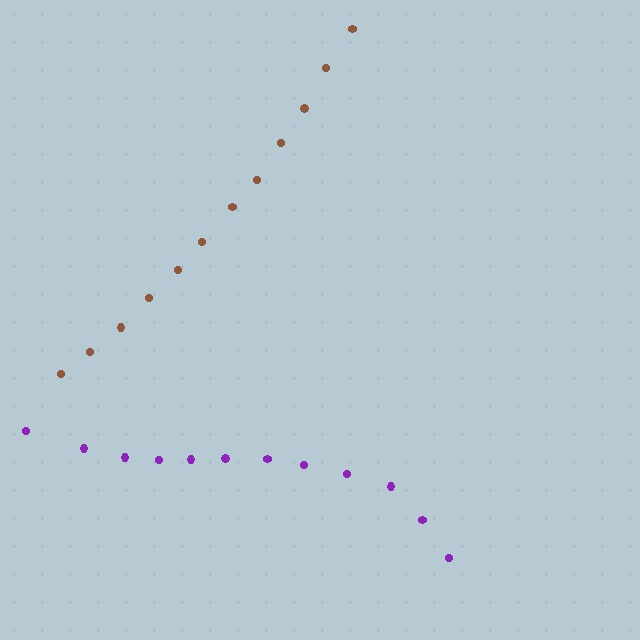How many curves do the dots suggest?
There are 2 distinct paths.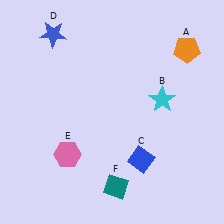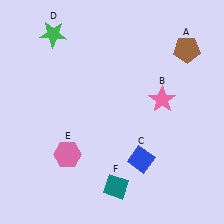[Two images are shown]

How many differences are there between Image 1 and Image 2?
There are 3 differences between the two images.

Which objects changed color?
A changed from orange to brown. B changed from cyan to pink. D changed from blue to green.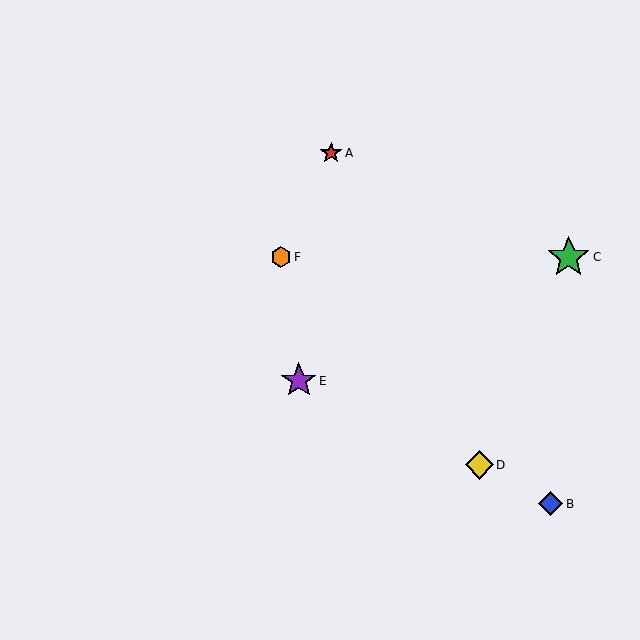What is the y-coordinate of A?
Object A is at y≈153.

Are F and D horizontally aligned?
No, F is at y≈257 and D is at y≈465.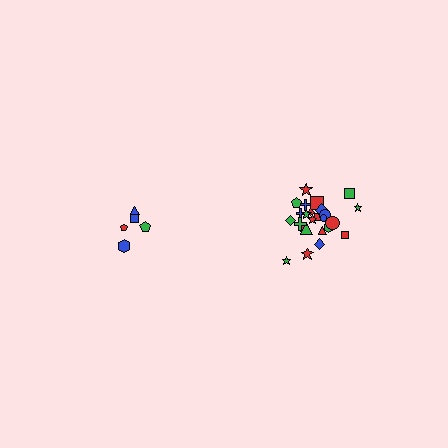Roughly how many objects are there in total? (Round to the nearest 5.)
Roughly 30 objects in total.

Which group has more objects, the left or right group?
The right group.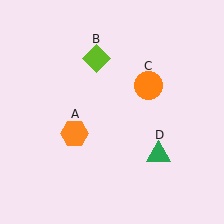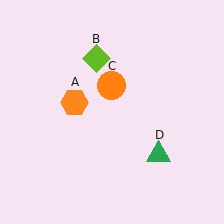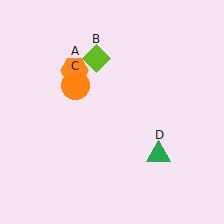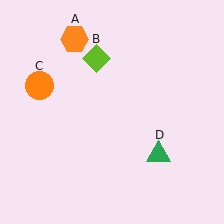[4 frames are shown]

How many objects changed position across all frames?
2 objects changed position: orange hexagon (object A), orange circle (object C).